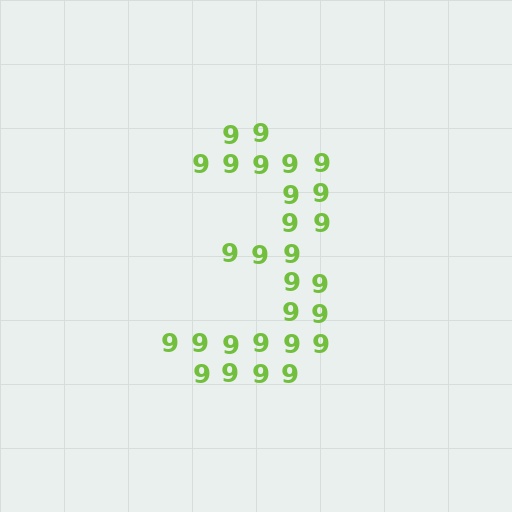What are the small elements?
The small elements are digit 9's.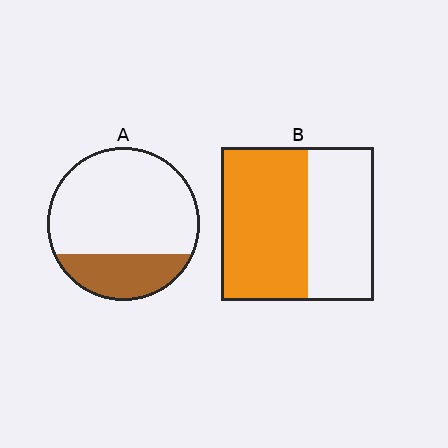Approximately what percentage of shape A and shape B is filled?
A is approximately 25% and B is approximately 55%.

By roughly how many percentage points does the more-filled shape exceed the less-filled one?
By roughly 30 percentage points (B over A).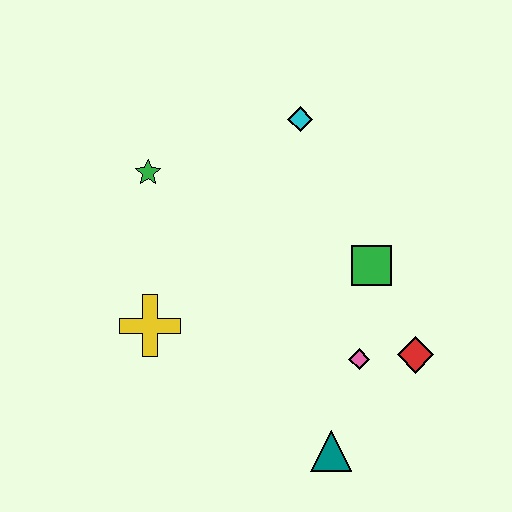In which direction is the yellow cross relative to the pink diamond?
The yellow cross is to the left of the pink diamond.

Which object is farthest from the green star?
The teal triangle is farthest from the green star.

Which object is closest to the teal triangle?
The pink diamond is closest to the teal triangle.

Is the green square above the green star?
No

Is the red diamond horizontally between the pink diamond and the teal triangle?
No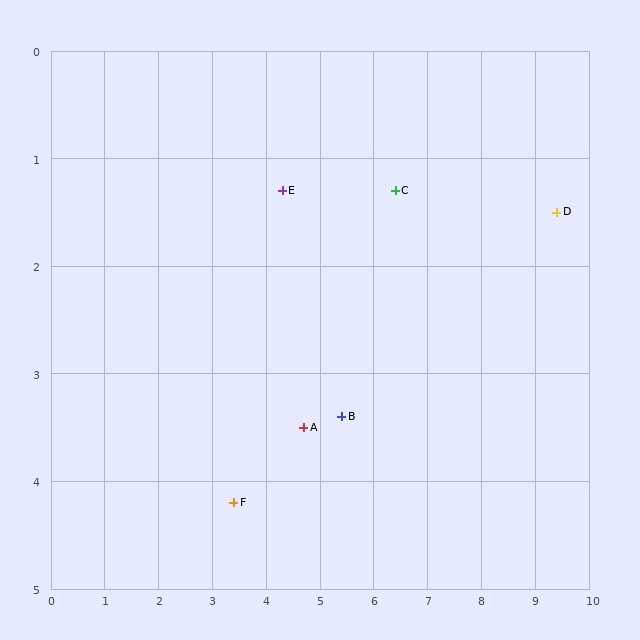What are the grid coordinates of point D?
Point D is at approximately (9.4, 1.5).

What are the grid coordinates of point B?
Point B is at approximately (5.4, 3.4).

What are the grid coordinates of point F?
Point F is at approximately (3.4, 4.2).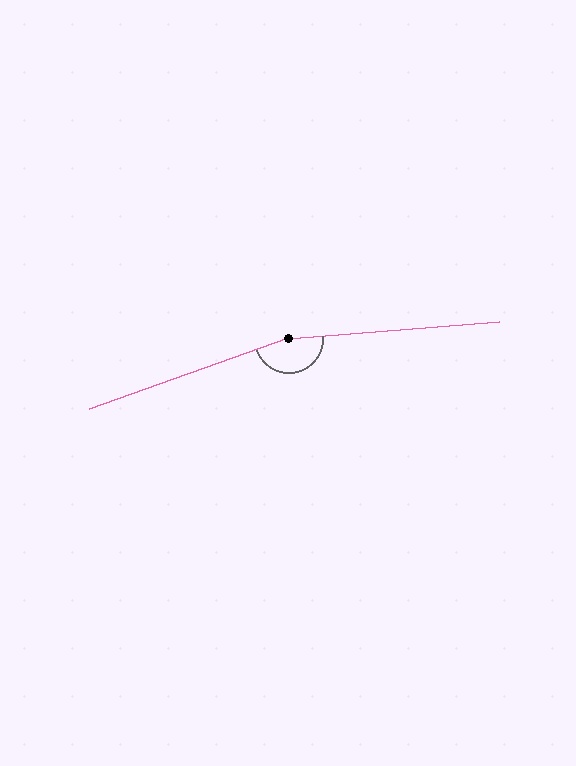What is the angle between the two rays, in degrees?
Approximately 165 degrees.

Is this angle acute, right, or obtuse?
It is obtuse.